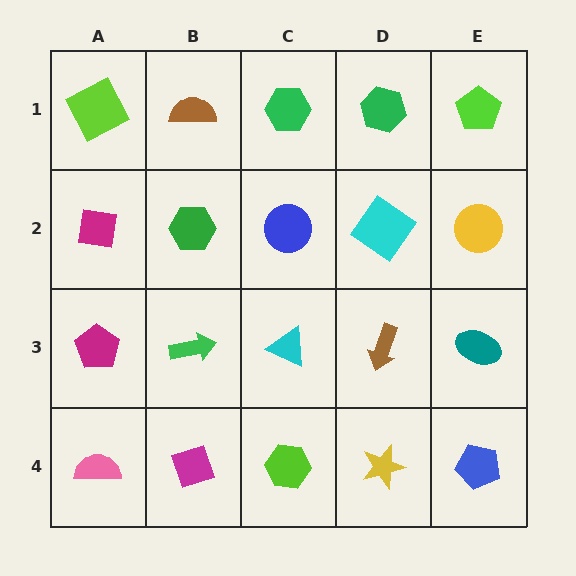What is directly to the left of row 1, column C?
A brown semicircle.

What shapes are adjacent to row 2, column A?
A lime square (row 1, column A), a magenta pentagon (row 3, column A), a green hexagon (row 2, column B).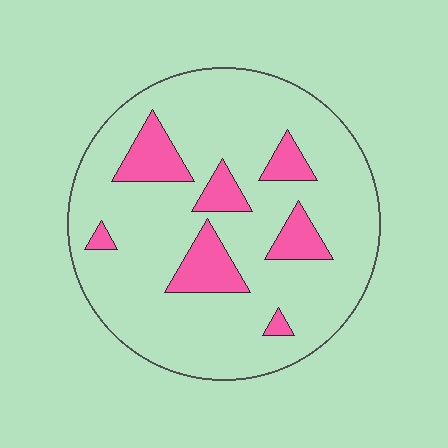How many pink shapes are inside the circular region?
7.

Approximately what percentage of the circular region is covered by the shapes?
Approximately 15%.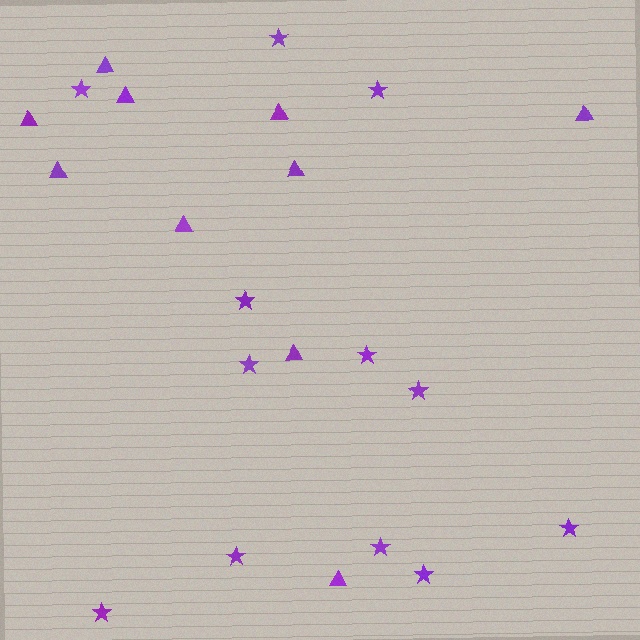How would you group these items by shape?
There are 2 groups: one group of triangles (10) and one group of stars (12).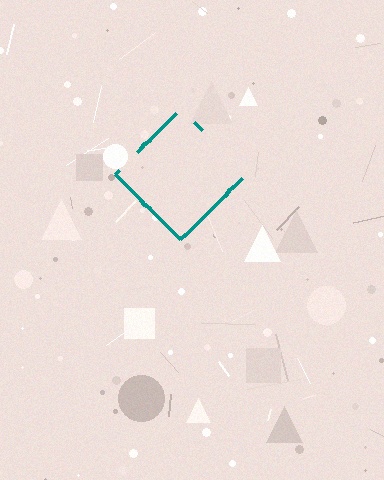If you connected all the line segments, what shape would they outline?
They would outline a diamond.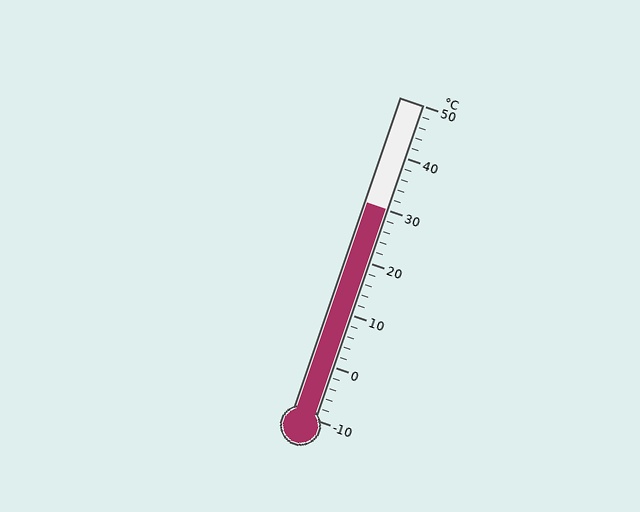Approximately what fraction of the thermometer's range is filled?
The thermometer is filled to approximately 65% of its range.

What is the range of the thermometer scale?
The thermometer scale ranges from -10°C to 50°C.